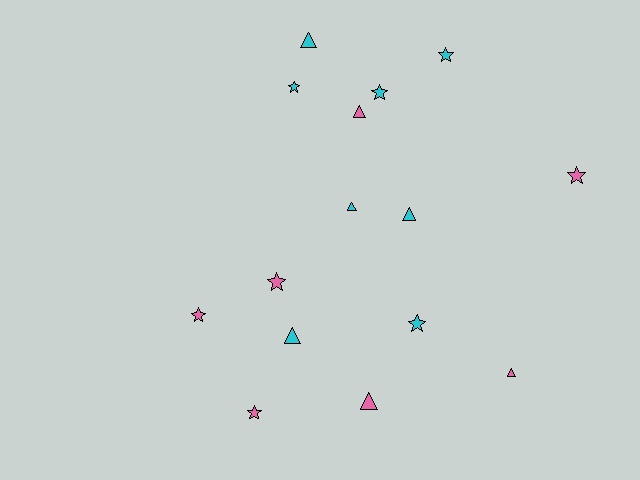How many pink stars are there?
There are 4 pink stars.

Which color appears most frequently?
Cyan, with 8 objects.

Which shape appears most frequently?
Star, with 8 objects.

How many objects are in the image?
There are 15 objects.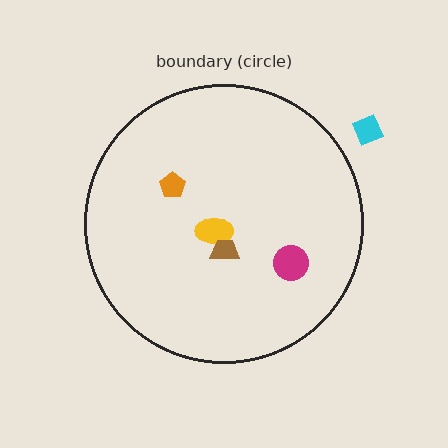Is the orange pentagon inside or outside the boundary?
Inside.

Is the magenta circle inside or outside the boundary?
Inside.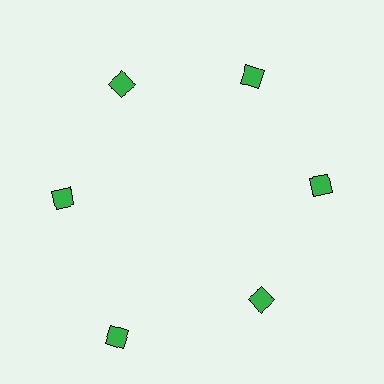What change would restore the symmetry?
The symmetry would be restored by moving it inward, back onto the ring so that all 6 diamonds sit at equal angles and equal distance from the center.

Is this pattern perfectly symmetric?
No. The 6 green diamonds are arranged in a ring, but one element near the 7 o'clock position is pushed outward from the center, breaking the 6-fold rotational symmetry.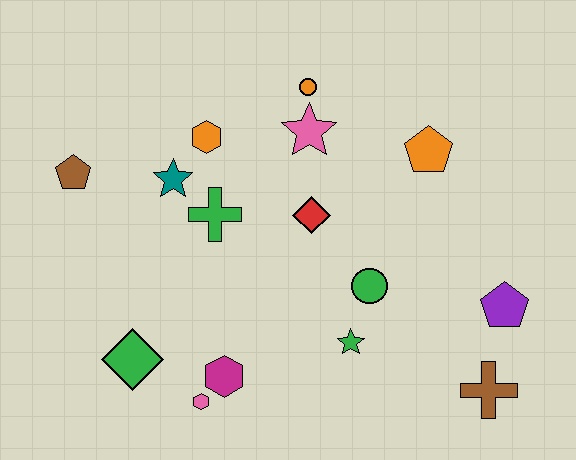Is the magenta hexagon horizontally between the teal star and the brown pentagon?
No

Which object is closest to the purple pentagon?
The brown cross is closest to the purple pentagon.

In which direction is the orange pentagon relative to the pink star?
The orange pentagon is to the right of the pink star.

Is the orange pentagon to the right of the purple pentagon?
No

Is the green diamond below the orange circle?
Yes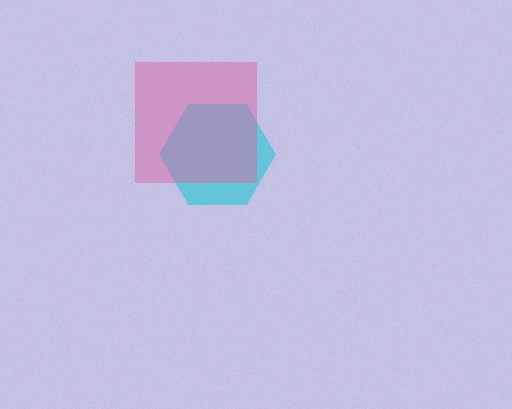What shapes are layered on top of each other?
The layered shapes are: a cyan hexagon, a pink square.